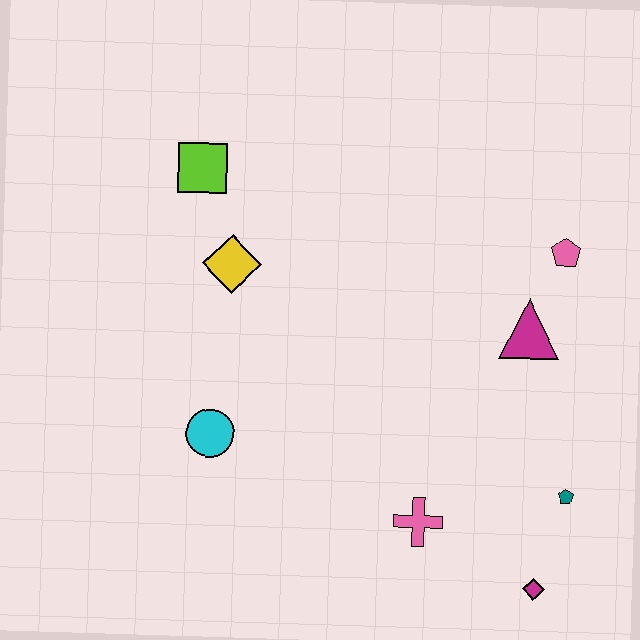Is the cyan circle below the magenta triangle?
Yes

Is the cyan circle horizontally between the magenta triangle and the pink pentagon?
No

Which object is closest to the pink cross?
The magenta diamond is closest to the pink cross.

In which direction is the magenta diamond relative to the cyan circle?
The magenta diamond is to the right of the cyan circle.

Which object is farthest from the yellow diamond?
The magenta diamond is farthest from the yellow diamond.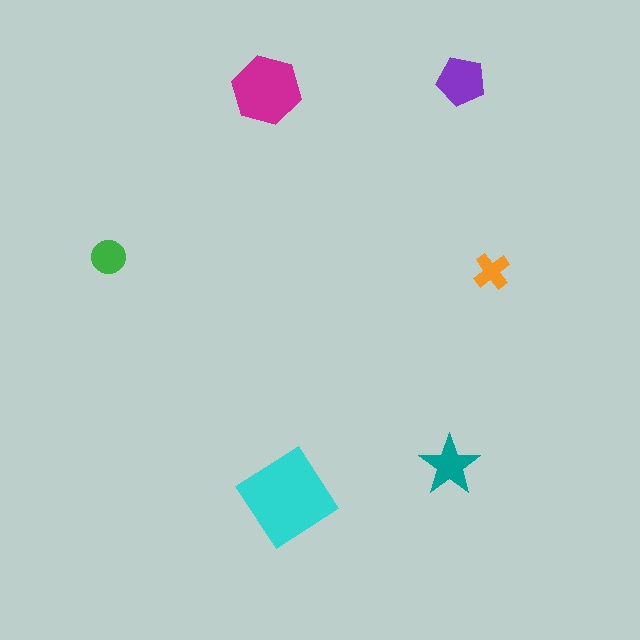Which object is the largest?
The cyan diamond.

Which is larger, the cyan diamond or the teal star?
The cyan diamond.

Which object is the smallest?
The orange cross.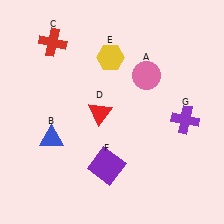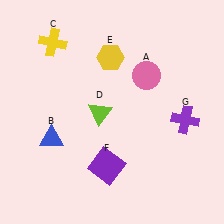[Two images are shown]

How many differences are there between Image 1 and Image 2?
There are 2 differences between the two images.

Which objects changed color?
C changed from red to yellow. D changed from red to lime.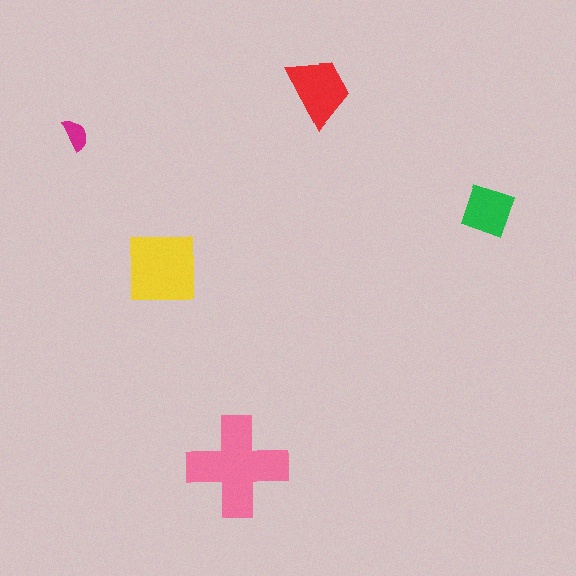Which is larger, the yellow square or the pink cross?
The pink cross.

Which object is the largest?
The pink cross.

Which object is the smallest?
The magenta semicircle.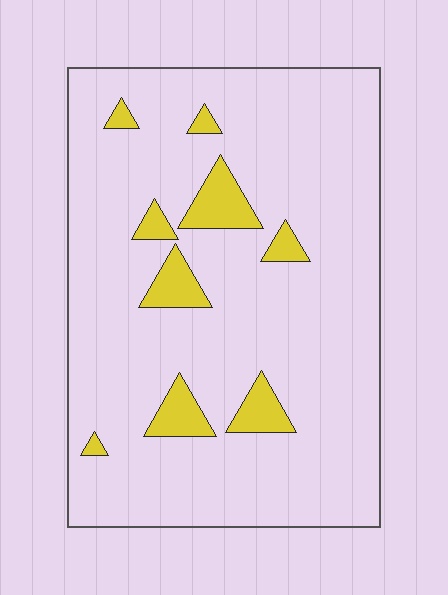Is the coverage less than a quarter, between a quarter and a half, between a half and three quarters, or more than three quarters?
Less than a quarter.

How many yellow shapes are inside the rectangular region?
9.